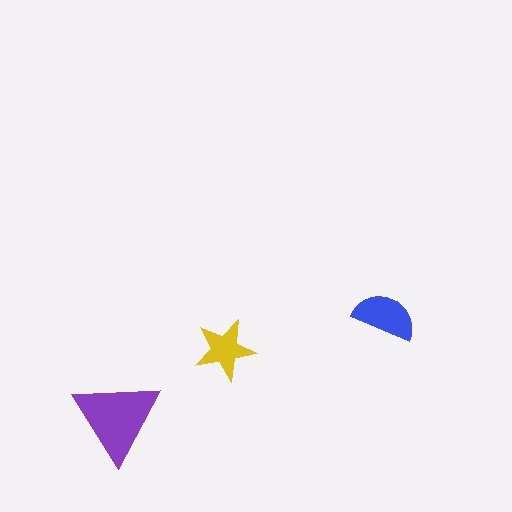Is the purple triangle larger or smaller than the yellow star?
Larger.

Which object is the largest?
The purple triangle.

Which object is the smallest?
The yellow star.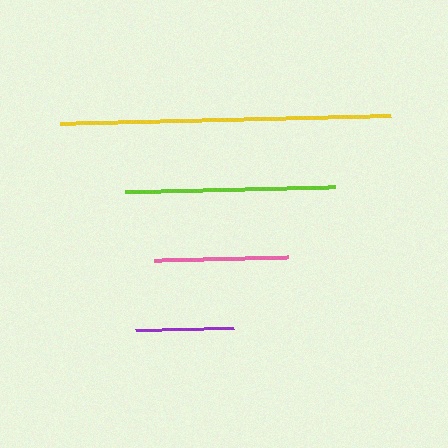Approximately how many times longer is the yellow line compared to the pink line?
The yellow line is approximately 2.5 times the length of the pink line.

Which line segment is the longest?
The yellow line is the longest at approximately 331 pixels.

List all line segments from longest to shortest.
From longest to shortest: yellow, lime, pink, purple.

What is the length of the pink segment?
The pink segment is approximately 134 pixels long.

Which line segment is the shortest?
The purple line is the shortest at approximately 98 pixels.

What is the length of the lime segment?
The lime segment is approximately 210 pixels long.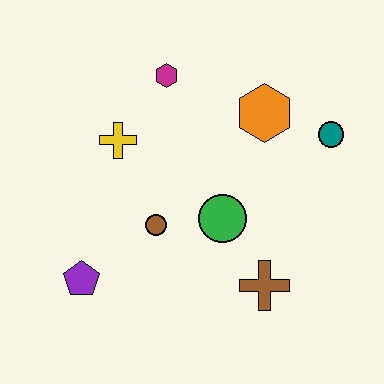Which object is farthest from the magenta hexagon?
The brown cross is farthest from the magenta hexagon.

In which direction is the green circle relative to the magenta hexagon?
The green circle is below the magenta hexagon.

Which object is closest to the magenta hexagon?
The yellow cross is closest to the magenta hexagon.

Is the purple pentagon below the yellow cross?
Yes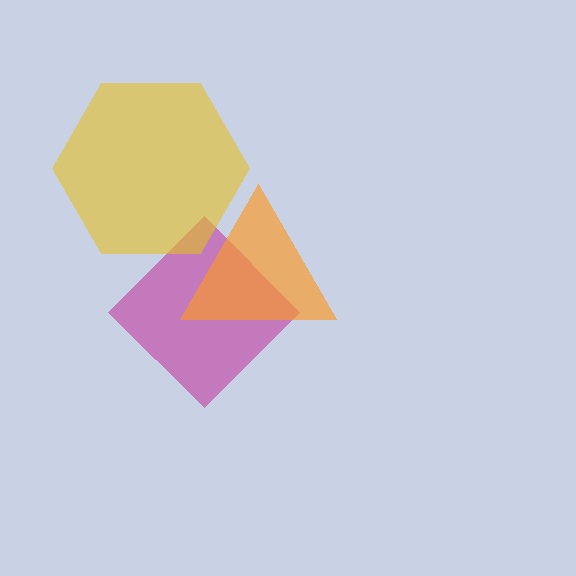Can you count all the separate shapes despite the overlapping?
Yes, there are 3 separate shapes.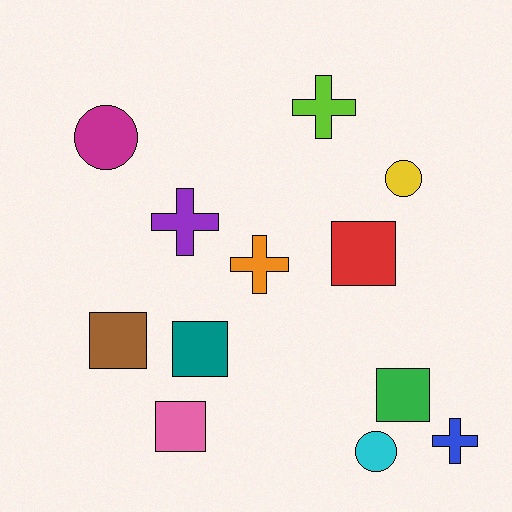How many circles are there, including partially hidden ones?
There are 3 circles.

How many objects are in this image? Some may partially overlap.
There are 12 objects.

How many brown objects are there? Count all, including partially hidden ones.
There is 1 brown object.